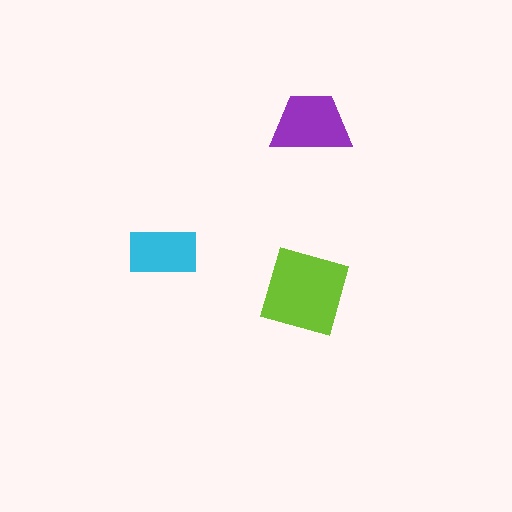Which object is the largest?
The lime diamond.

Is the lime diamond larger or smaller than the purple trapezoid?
Larger.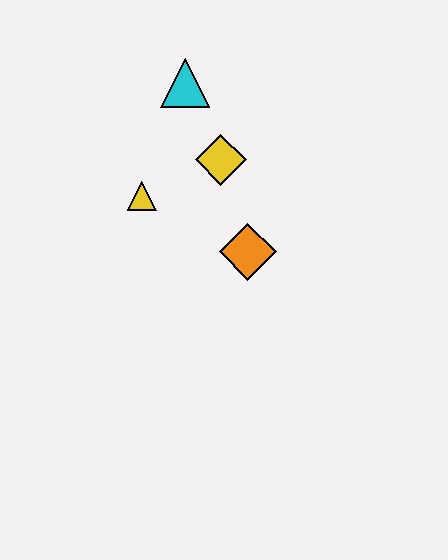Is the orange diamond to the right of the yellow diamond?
Yes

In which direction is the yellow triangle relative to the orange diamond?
The yellow triangle is to the left of the orange diamond.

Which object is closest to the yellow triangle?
The yellow diamond is closest to the yellow triangle.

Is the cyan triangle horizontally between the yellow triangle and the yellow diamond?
Yes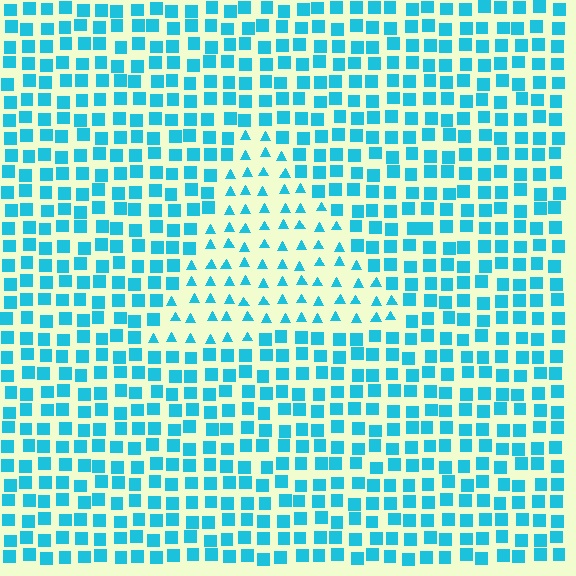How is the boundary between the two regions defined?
The boundary is defined by a change in element shape: triangles inside vs. squares outside. All elements share the same color and spacing.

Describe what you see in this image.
The image is filled with small cyan elements arranged in a uniform grid. A triangle-shaped region contains triangles, while the surrounding area contains squares. The boundary is defined purely by the change in element shape.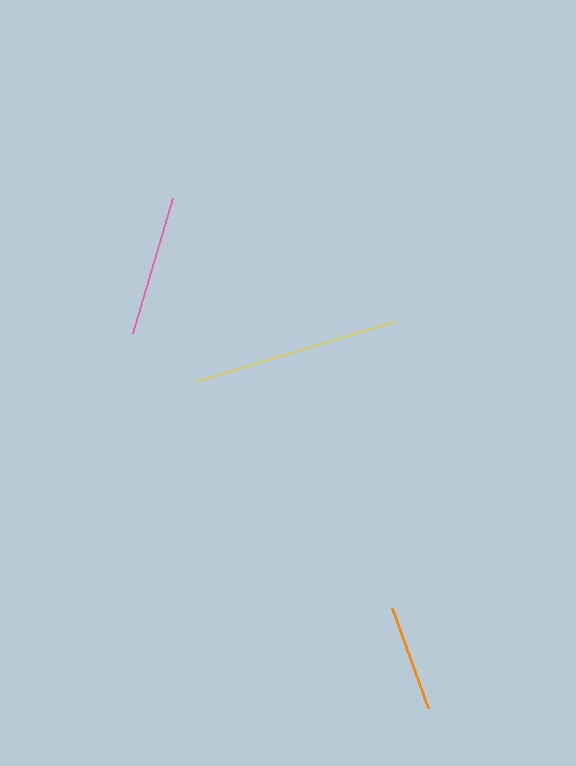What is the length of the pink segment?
The pink segment is approximately 141 pixels long.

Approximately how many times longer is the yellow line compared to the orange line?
The yellow line is approximately 1.9 times the length of the orange line.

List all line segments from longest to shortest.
From longest to shortest: yellow, pink, orange.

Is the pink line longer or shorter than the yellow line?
The yellow line is longer than the pink line.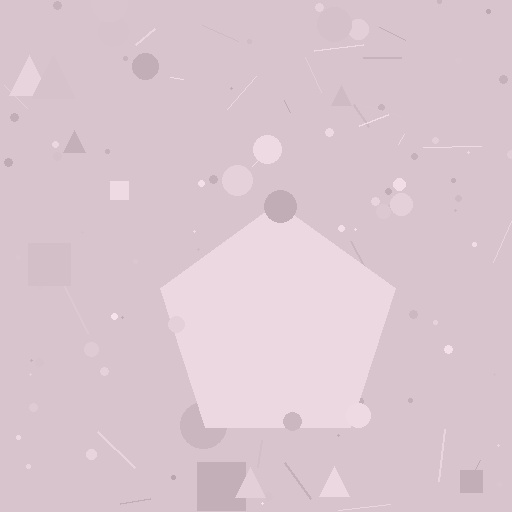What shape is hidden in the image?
A pentagon is hidden in the image.